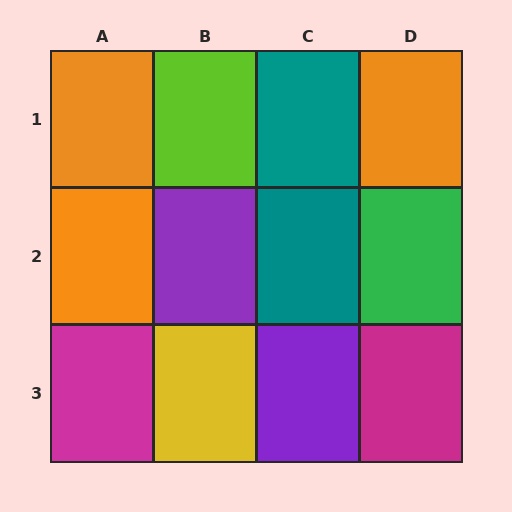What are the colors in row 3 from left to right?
Magenta, yellow, purple, magenta.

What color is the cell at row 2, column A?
Orange.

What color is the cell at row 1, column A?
Orange.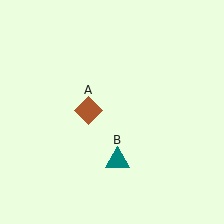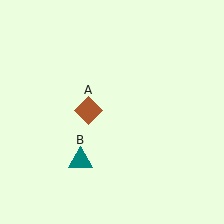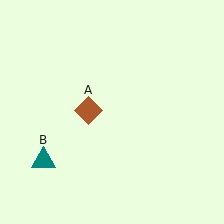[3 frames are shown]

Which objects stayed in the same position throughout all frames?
Brown diamond (object A) remained stationary.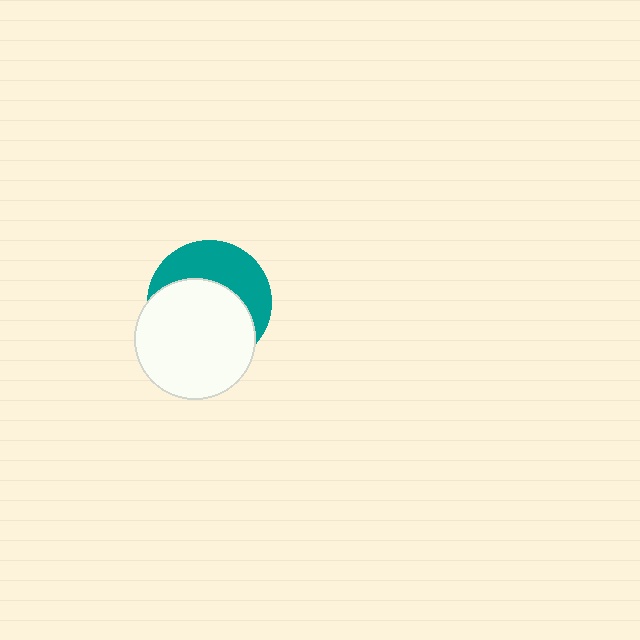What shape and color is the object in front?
The object in front is a white circle.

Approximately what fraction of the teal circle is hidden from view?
Roughly 59% of the teal circle is hidden behind the white circle.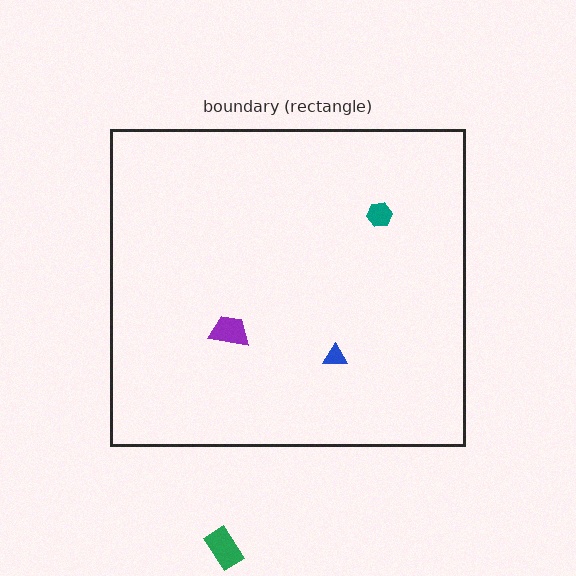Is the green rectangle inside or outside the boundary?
Outside.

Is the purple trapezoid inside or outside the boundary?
Inside.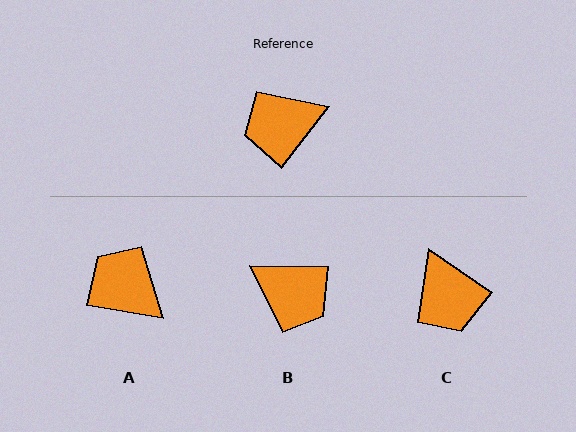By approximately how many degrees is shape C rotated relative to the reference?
Approximately 93 degrees counter-clockwise.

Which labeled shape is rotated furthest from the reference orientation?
B, about 127 degrees away.